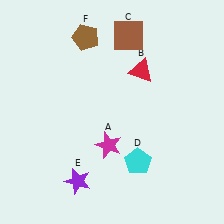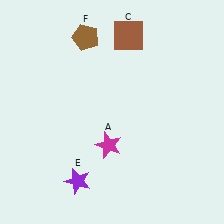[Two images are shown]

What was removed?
The cyan pentagon (D), the red triangle (B) were removed in Image 2.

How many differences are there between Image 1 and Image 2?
There are 2 differences between the two images.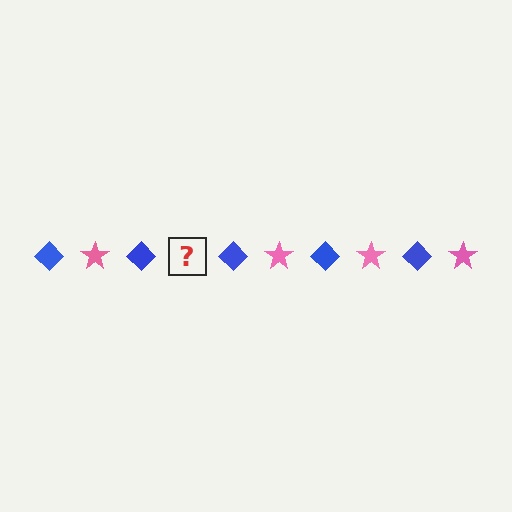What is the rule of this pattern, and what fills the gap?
The rule is that the pattern alternates between blue diamond and pink star. The gap should be filled with a pink star.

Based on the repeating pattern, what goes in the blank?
The blank should be a pink star.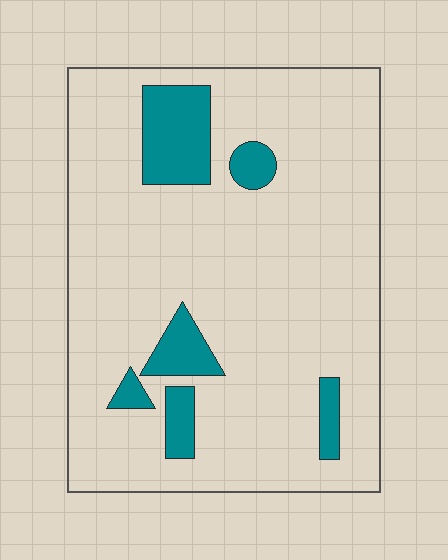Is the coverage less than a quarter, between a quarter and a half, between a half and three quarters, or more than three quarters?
Less than a quarter.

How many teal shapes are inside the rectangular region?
6.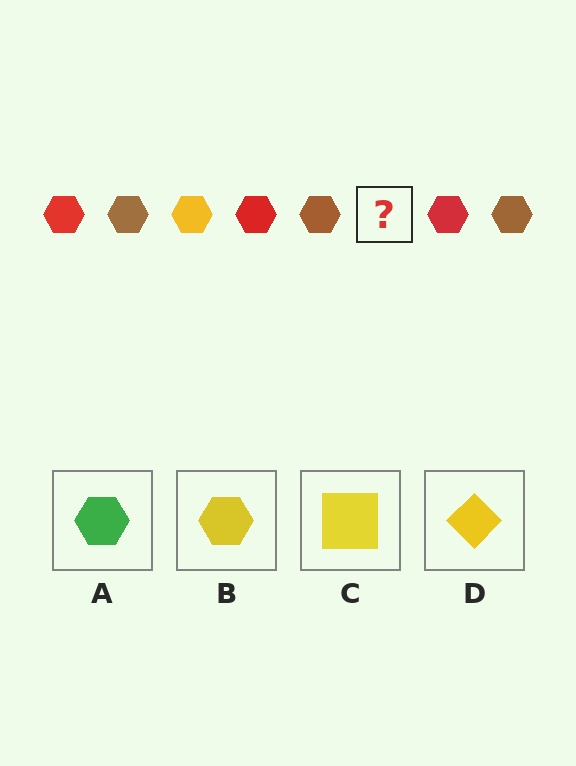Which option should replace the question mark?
Option B.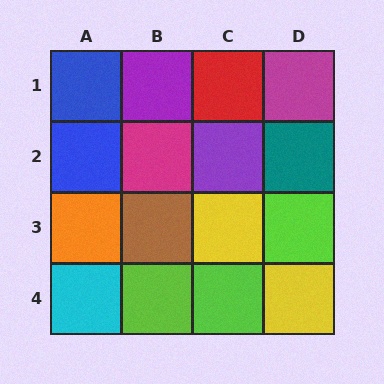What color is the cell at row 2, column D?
Teal.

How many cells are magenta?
2 cells are magenta.